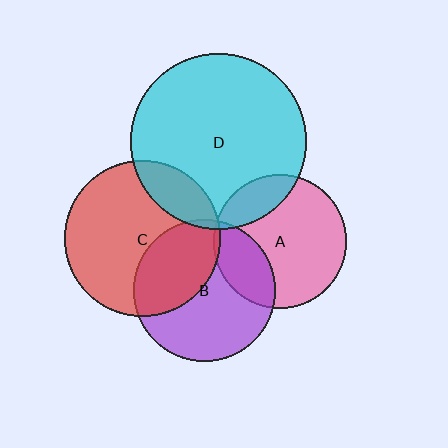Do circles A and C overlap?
Yes.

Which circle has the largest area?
Circle D (cyan).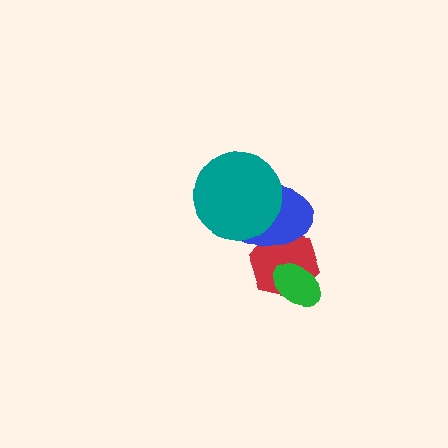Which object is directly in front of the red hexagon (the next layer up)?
The blue ellipse is directly in front of the red hexagon.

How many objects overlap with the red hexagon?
2 objects overlap with the red hexagon.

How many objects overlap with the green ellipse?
1 object overlaps with the green ellipse.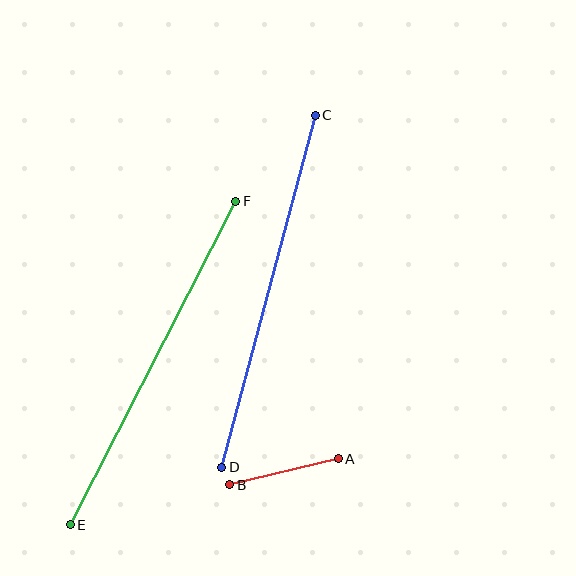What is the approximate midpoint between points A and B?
The midpoint is at approximately (284, 472) pixels.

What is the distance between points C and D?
The distance is approximately 364 pixels.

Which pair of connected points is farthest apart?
Points C and D are farthest apart.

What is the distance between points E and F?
The distance is approximately 363 pixels.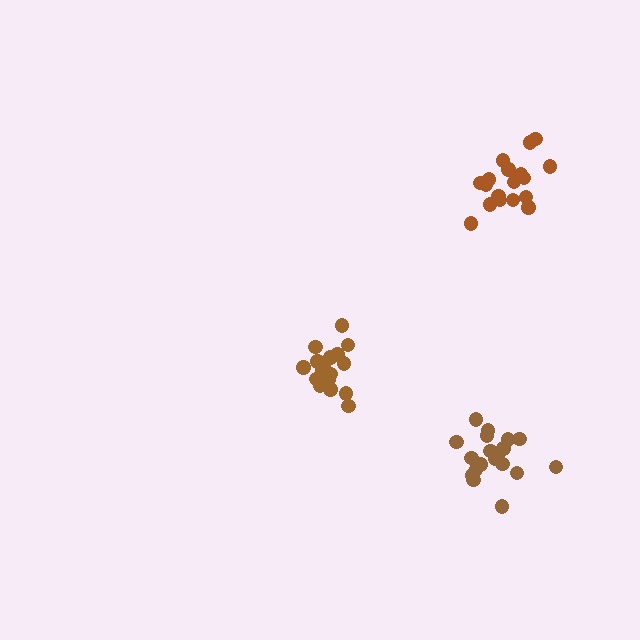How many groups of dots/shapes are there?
There are 3 groups.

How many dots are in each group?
Group 1: 18 dots, Group 2: 19 dots, Group 3: 18 dots (55 total).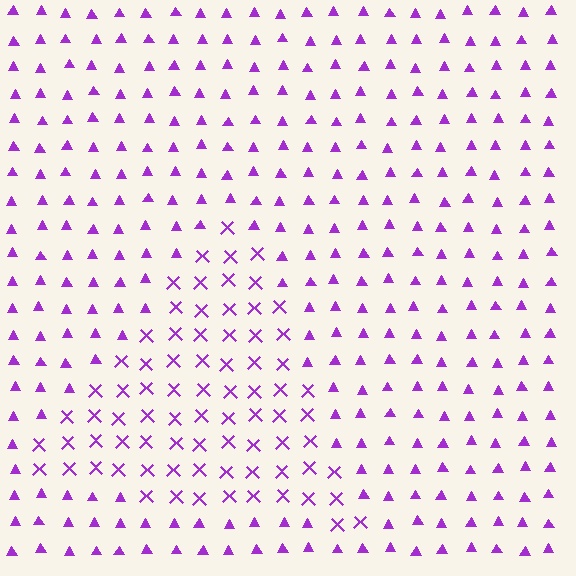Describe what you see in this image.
The image is filled with small purple elements arranged in a uniform grid. A triangle-shaped region contains X marks, while the surrounding area contains triangles. The boundary is defined purely by the change in element shape.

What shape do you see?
I see a triangle.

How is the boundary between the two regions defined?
The boundary is defined by a change in element shape: X marks inside vs. triangles outside. All elements share the same color and spacing.